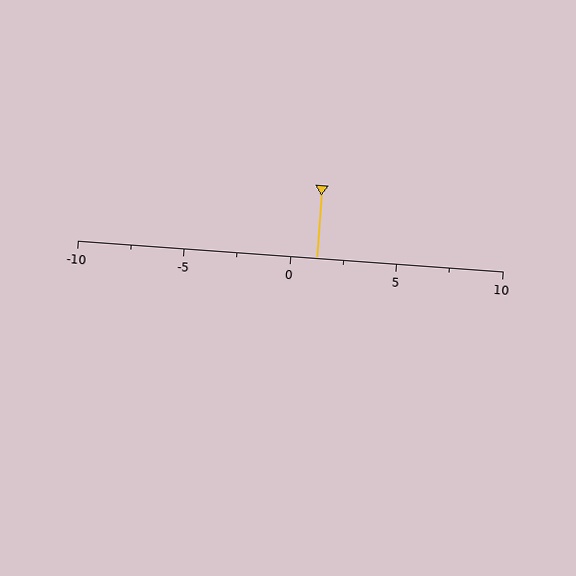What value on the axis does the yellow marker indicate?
The marker indicates approximately 1.2.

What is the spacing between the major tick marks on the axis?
The major ticks are spaced 5 apart.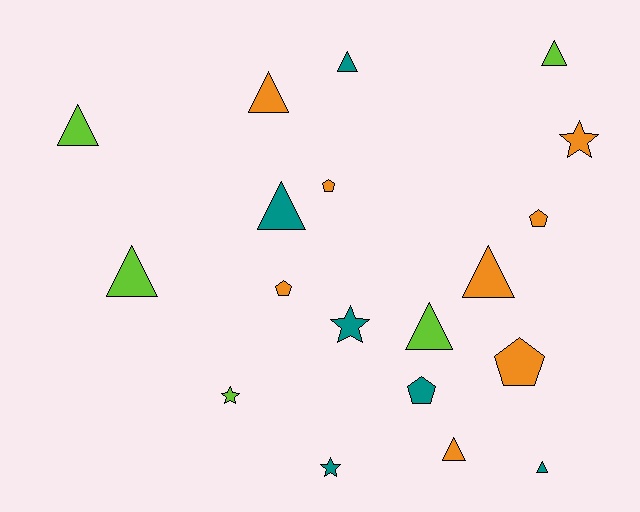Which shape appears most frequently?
Triangle, with 10 objects.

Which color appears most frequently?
Orange, with 8 objects.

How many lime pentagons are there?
There are no lime pentagons.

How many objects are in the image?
There are 19 objects.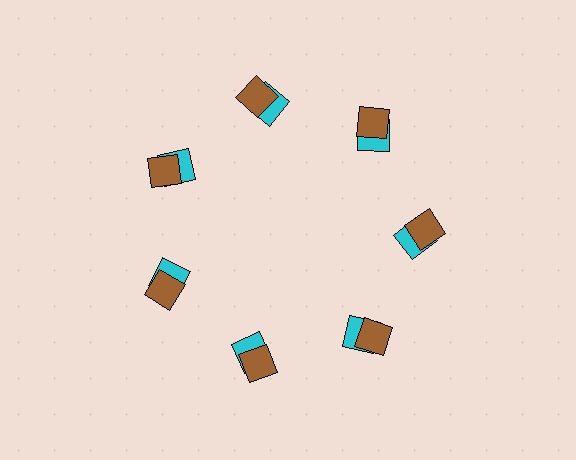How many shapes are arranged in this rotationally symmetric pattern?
There are 14 shapes, arranged in 7 groups of 2.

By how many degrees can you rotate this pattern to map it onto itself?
The pattern maps onto itself every 51 degrees of rotation.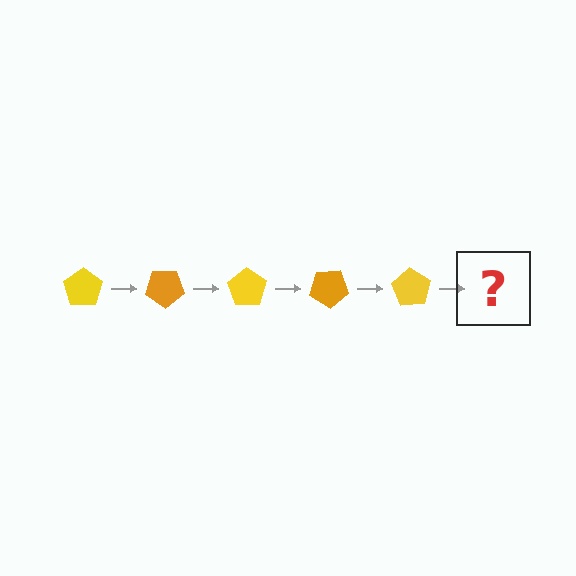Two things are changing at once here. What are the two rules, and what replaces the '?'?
The two rules are that it rotates 35 degrees each step and the color cycles through yellow and orange. The '?' should be an orange pentagon, rotated 175 degrees from the start.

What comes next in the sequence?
The next element should be an orange pentagon, rotated 175 degrees from the start.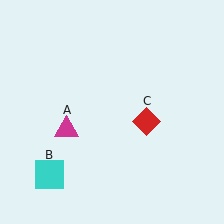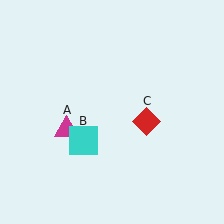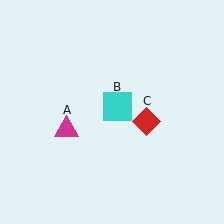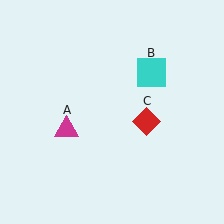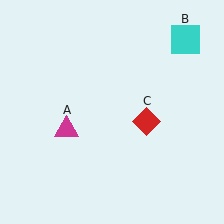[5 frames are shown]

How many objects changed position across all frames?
1 object changed position: cyan square (object B).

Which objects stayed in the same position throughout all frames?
Magenta triangle (object A) and red diamond (object C) remained stationary.